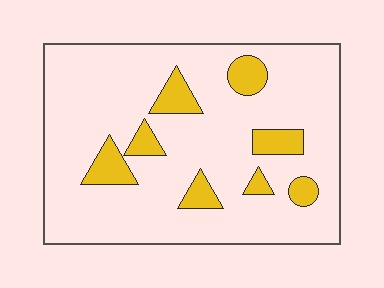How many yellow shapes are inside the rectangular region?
8.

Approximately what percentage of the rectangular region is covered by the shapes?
Approximately 15%.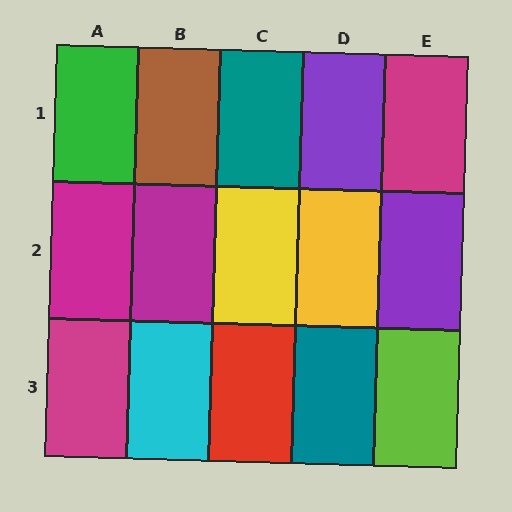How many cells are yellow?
2 cells are yellow.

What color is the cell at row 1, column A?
Green.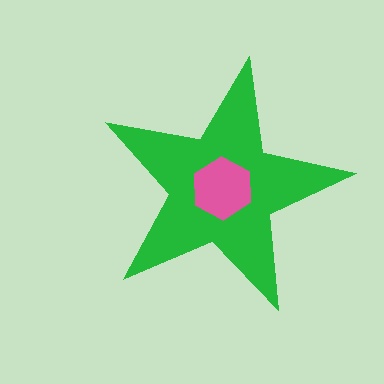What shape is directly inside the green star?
The pink hexagon.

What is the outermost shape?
The green star.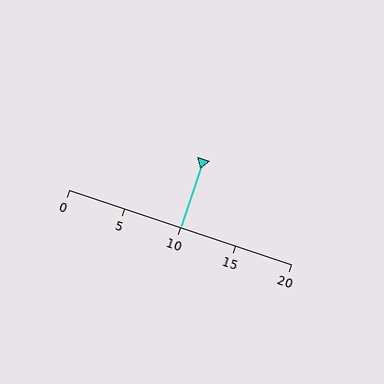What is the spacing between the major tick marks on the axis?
The major ticks are spaced 5 apart.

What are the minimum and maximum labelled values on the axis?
The axis runs from 0 to 20.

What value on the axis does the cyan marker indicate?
The marker indicates approximately 10.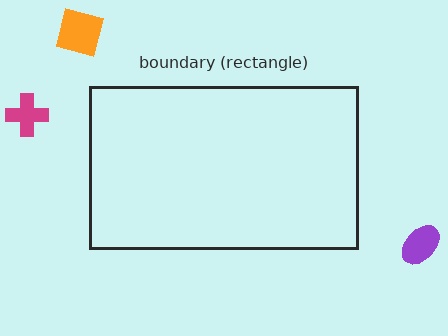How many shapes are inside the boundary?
0 inside, 3 outside.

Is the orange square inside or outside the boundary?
Outside.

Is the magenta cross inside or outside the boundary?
Outside.